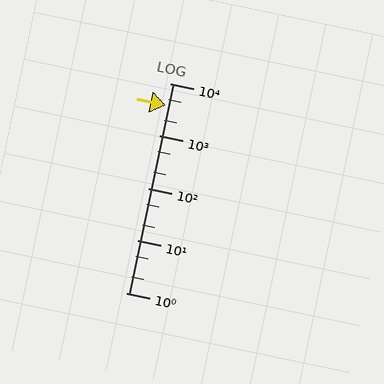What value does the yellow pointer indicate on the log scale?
The pointer indicates approximately 3800.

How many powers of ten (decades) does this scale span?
The scale spans 4 decades, from 1 to 10000.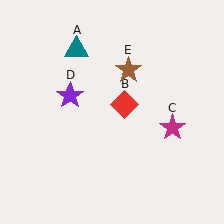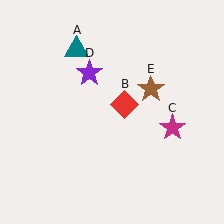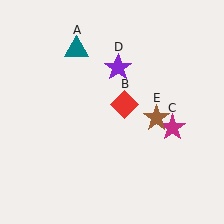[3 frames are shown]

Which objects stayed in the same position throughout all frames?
Teal triangle (object A) and red diamond (object B) and magenta star (object C) remained stationary.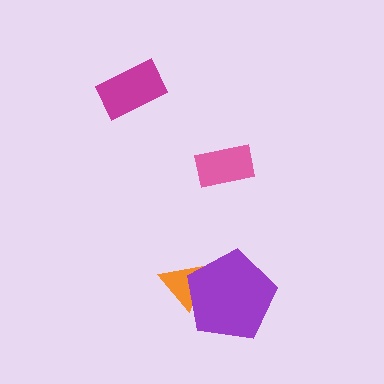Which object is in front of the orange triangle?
The purple pentagon is in front of the orange triangle.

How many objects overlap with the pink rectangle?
0 objects overlap with the pink rectangle.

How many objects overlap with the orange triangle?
1 object overlaps with the orange triangle.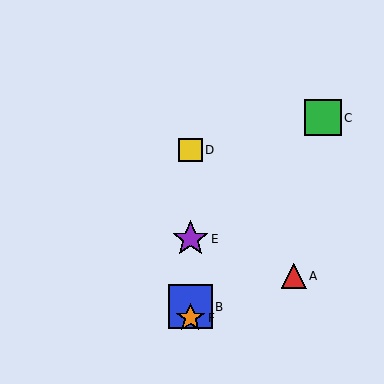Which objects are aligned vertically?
Objects B, D, E, F are aligned vertically.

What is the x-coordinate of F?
Object F is at x≈190.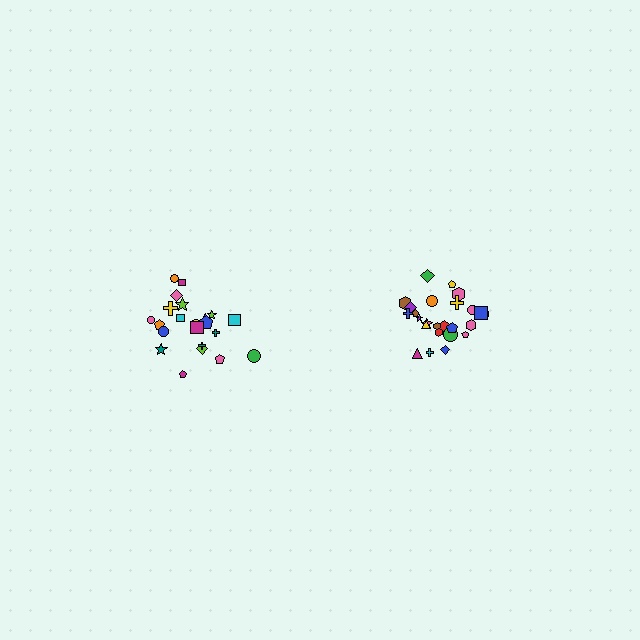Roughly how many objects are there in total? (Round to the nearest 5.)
Roughly 45 objects in total.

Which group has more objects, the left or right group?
The right group.